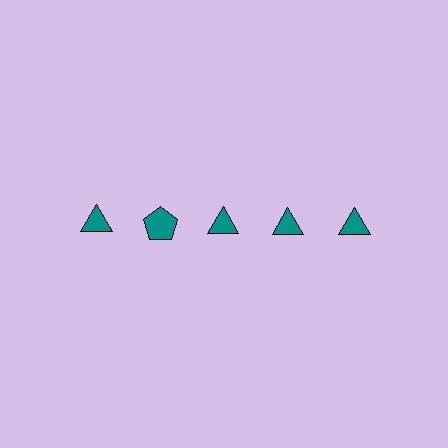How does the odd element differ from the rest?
It has a different shape: pentagon instead of triangle.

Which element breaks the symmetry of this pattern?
The teal pentagon in the top row, second from left column breaks the symmetry. All other shapes are teal triangles.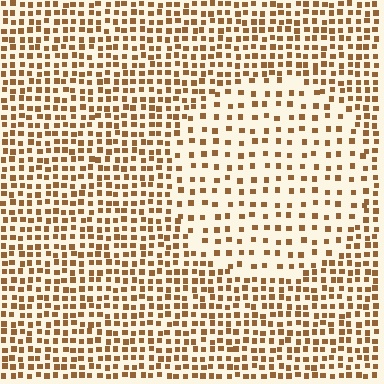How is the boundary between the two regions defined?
The boundary is defined by a change in element density (approximately 2.0x ratio). All elements are the same color, size, and shape.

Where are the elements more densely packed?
The elements are more densely packed outside the circle boundary.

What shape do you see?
I see a circle.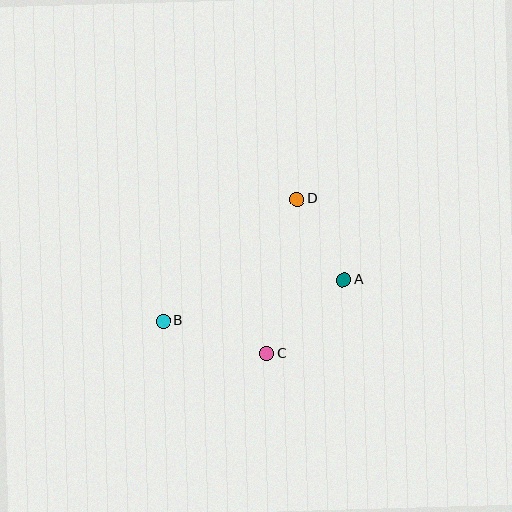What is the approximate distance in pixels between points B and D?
The distance between B and D is approximately 182 pixels.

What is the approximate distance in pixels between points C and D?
The distance between C and D is approximately 158 pixels.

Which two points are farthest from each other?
Points A and B are farthest from each other.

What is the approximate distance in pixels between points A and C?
The distance between A and C is approximately 107 pixels.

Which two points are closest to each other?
Points A and D are closest to each other.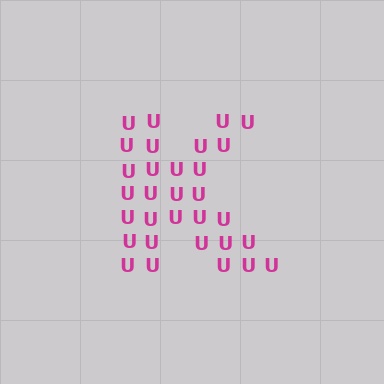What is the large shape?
The large shape is the letter K.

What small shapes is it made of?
It is made of small letter U's.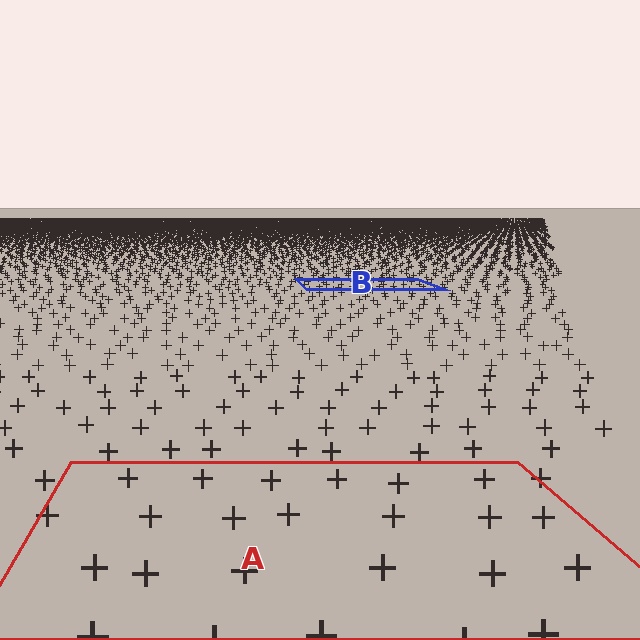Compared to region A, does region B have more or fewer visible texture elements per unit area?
Region B has more texture elements per unit area — they are packed more densely because it is farther away.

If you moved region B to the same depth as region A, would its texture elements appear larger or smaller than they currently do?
They would appear larger. At a closer depth, the same texture elements are projected at a bigger on-screen size.